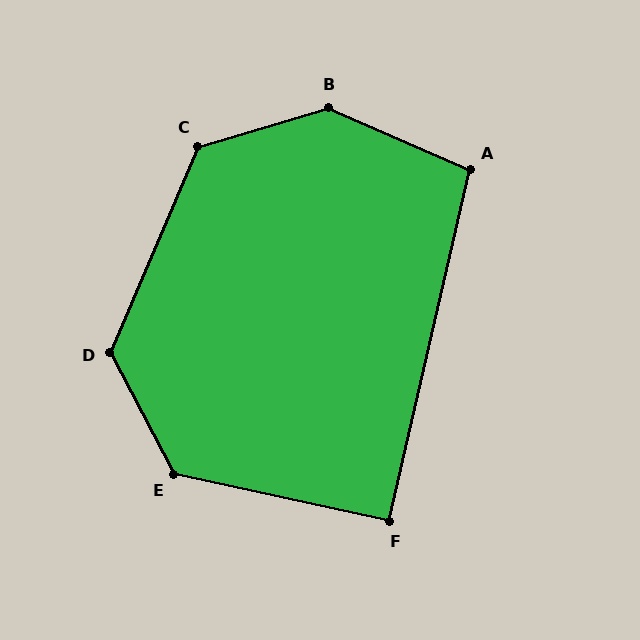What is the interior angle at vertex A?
Approximately 101 degrees (obtuse).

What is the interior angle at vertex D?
Approximately 129 degrees (obtuse).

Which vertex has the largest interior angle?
B, at approximately 140 degrees.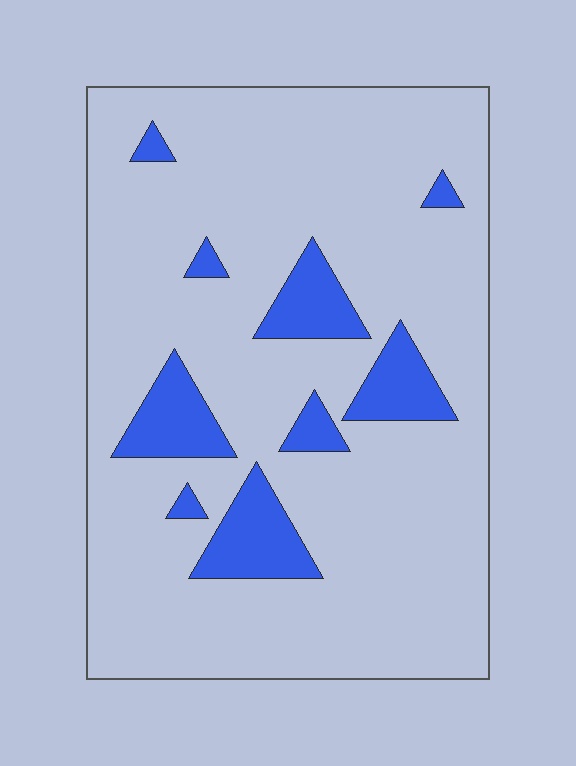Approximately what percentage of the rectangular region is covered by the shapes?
Approximately 15%.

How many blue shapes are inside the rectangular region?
9.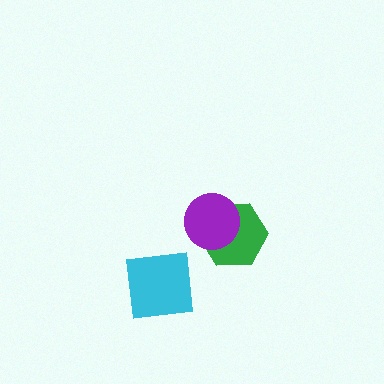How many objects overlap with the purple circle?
1 object overlaps with the purple circle.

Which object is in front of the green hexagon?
The purple circle is in front of the green hexagon.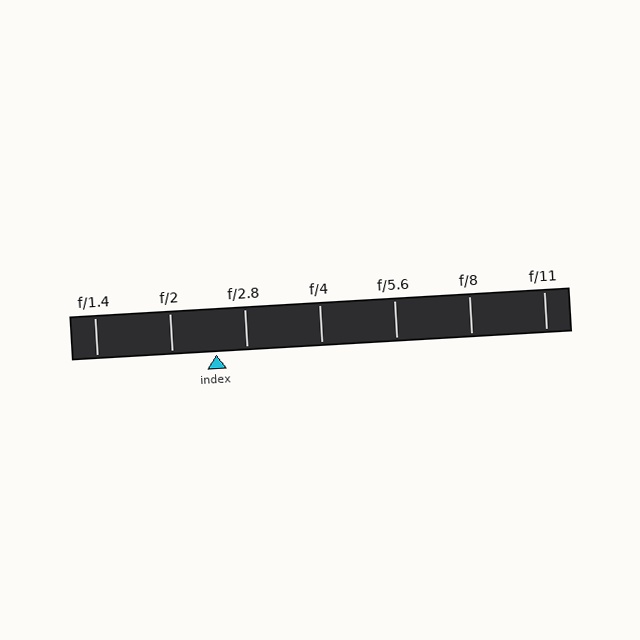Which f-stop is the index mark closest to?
The index mark is closest to f/2.8.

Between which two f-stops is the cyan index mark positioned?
The index mark is between f/2 and f/2.8.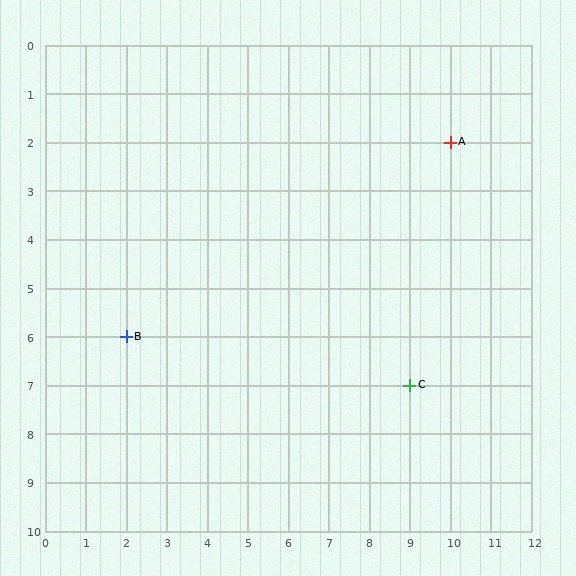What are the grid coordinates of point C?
Point C is at grid coordinates (9, 7).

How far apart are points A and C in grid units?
Points A and C are 1 column and 5 rows apart (about 5.1 grid units diagonally).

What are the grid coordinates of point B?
Point B is at grid coordinates (2, 6).